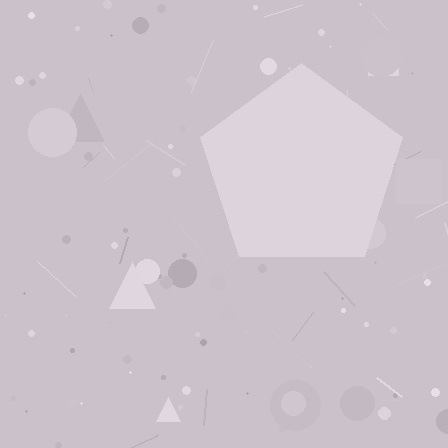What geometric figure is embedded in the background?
A pentagon is embedded in the background.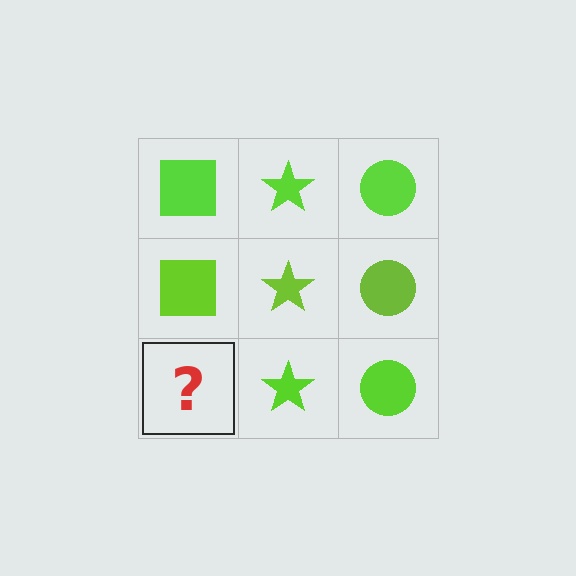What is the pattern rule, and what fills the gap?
The rule is that each column has a consistent shape. The gap should be filled with a lime square.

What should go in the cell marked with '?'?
The missing cell should contain a lime square.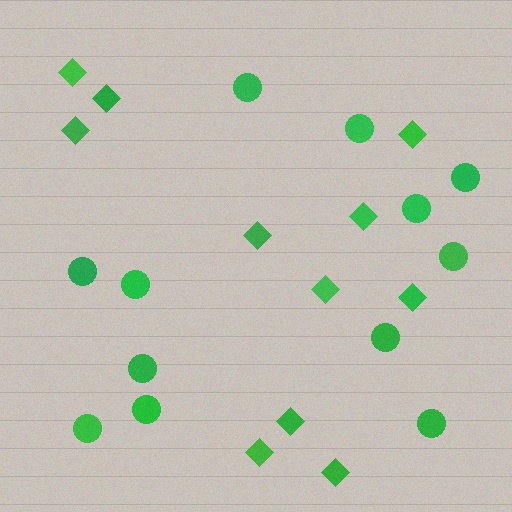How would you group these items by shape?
There are 2 groups: one group of circles (12) and one group of diamonds (11).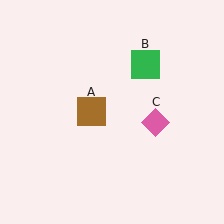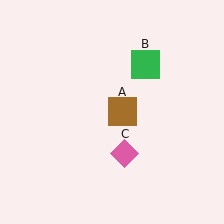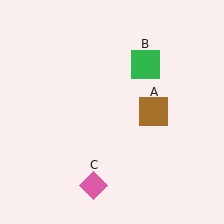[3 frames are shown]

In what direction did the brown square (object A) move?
The brown square (object A) moved right.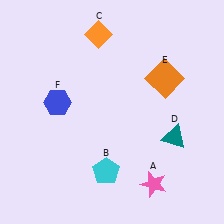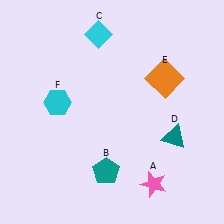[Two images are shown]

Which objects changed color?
B changed from cyan to teal. C changed from orange to cyan. F changed from blue to cyan.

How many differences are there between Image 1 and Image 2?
There are 3 differences between the two images.